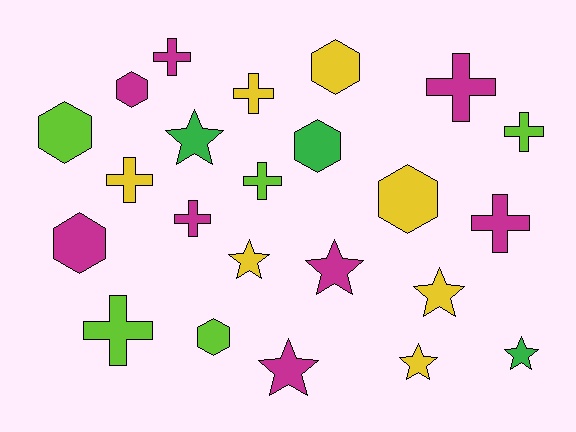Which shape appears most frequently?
Cross, with 9 objects.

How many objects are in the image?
There are 23 objects.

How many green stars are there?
There are 2 green stars.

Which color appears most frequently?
Magenta, with 8 objects.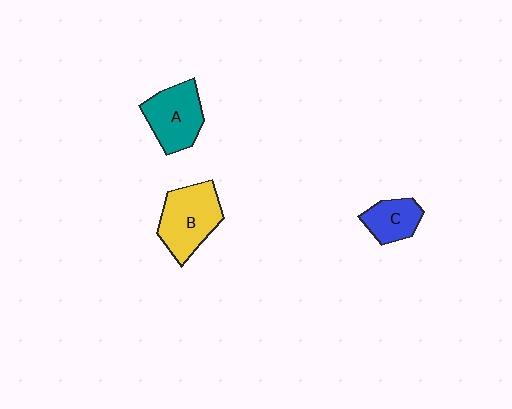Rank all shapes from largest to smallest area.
From largest to smallest: B (yellow), A (teal), C (blue).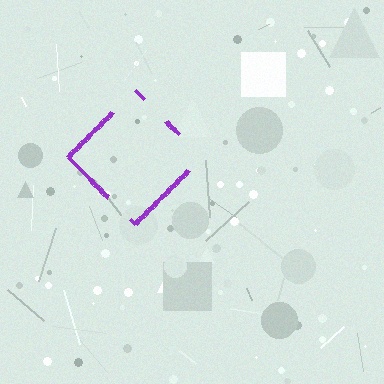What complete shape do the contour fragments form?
The contour fragments form a diamond.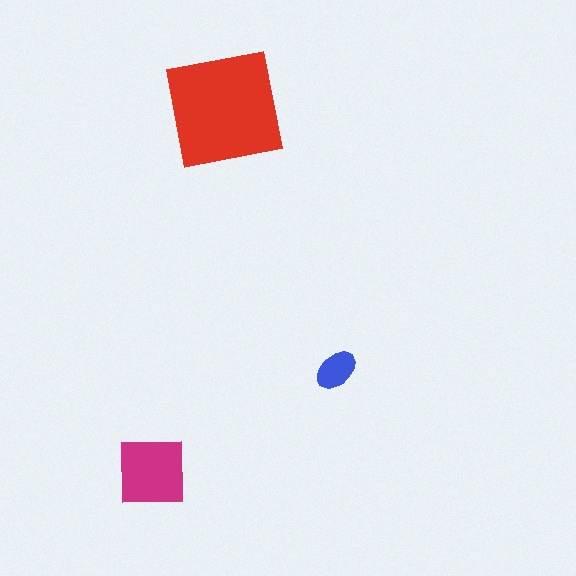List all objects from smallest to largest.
The blue ellipse, the magenta square, the red square.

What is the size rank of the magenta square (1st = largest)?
2nd.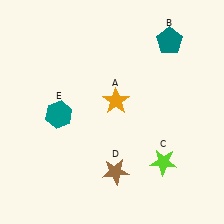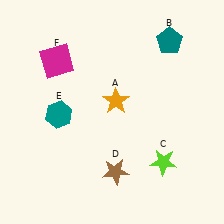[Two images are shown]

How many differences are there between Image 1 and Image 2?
There is 1 difference between the two images.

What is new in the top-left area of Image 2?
A magenta square (F) was added in the top-left area of Image 2.